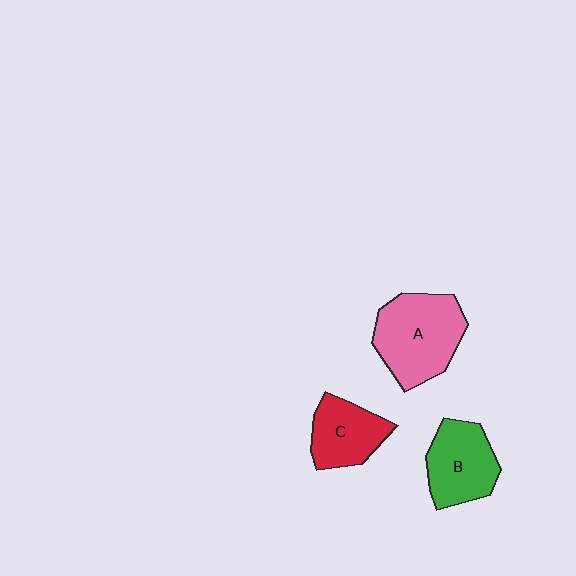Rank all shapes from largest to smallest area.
From largest to smallest: A (pink), B (green), C (red).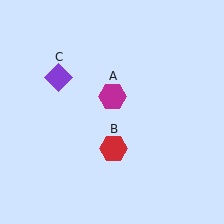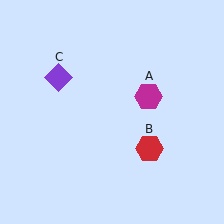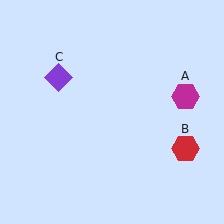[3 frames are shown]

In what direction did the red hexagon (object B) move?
The red hexagon (object B) moved right.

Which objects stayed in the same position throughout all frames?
Purple diamond (object C) remained stationary.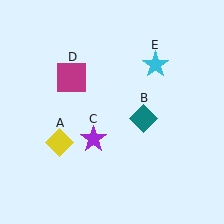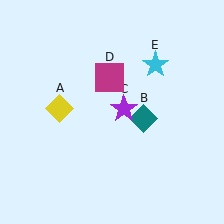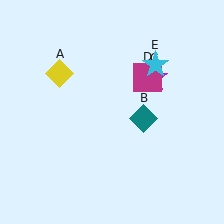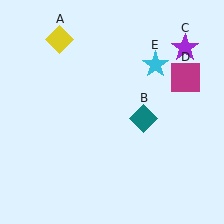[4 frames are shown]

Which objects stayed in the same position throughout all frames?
Teal diamond (object B) and cyan star (object E) remained stationary.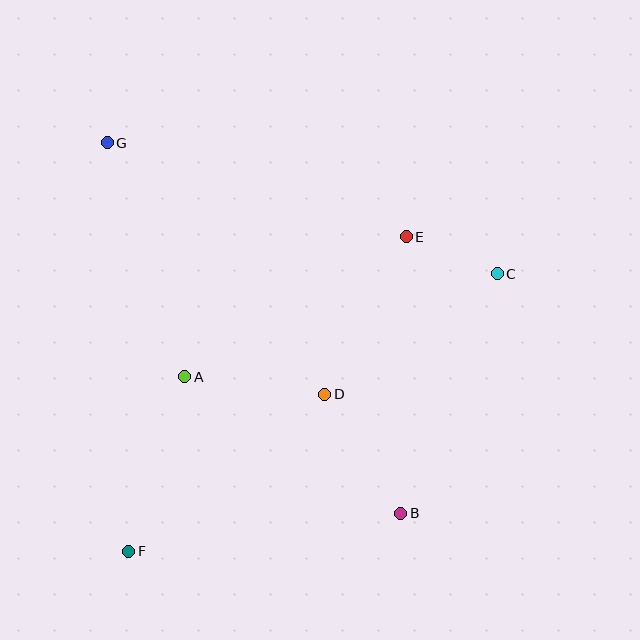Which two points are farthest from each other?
Points B and G are farthest from each other.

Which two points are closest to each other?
Points C and E are closest to each other.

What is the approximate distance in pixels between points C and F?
The distance between C and F is approximately 461 pixels.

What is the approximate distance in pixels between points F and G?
The distance between F and G is approximately 409 pixels.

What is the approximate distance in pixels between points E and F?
The distance between E and F is approximately 419 pixels.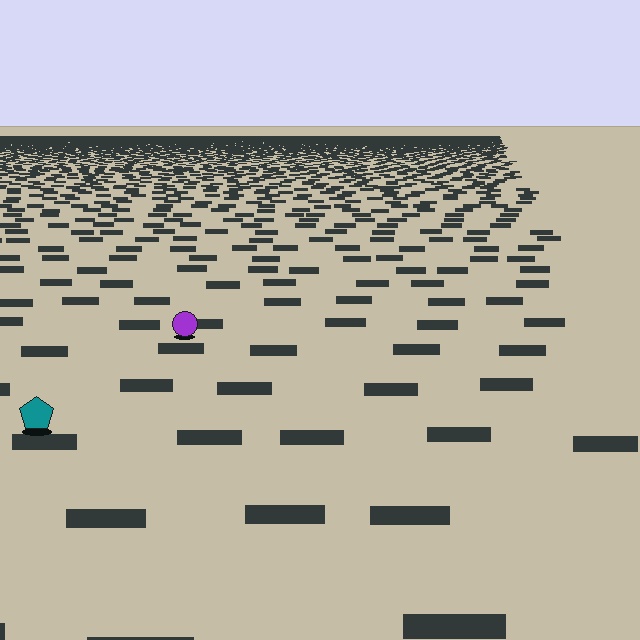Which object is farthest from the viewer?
The purple circle is farthest from the viewer. It appears smaller and the ground texture around it is denser.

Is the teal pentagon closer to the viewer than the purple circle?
Yes. The teal pentagon is closer — you can tell from the texture gradient: the ground texture is coarser near it.